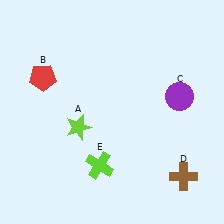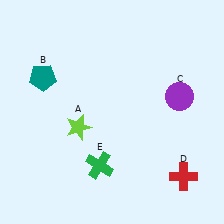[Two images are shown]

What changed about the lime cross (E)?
In Image 1, E is lime. In Image 2, it changed to green.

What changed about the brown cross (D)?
In Image 1, D is brown. In Image 2, it changed to red.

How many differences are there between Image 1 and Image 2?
There are 3 differences between the two images.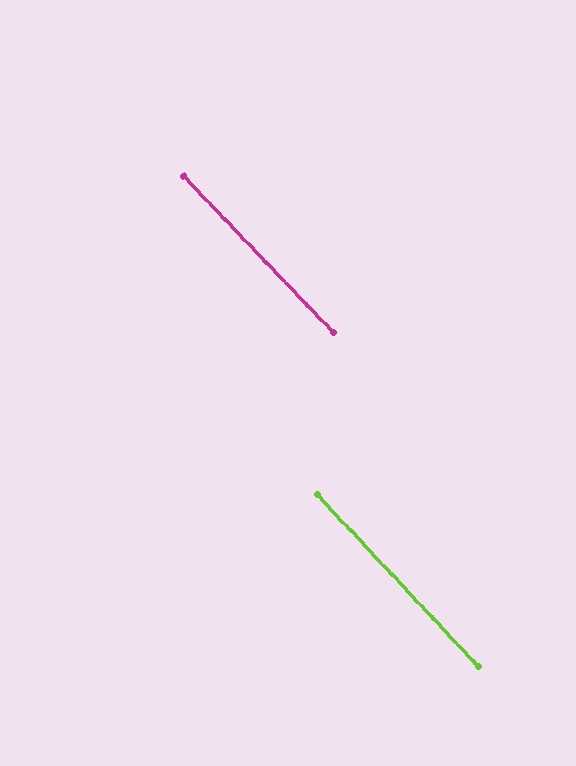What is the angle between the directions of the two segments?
Approximately 1 degree.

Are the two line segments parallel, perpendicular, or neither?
Parallel — their directions differ by only 0.5°.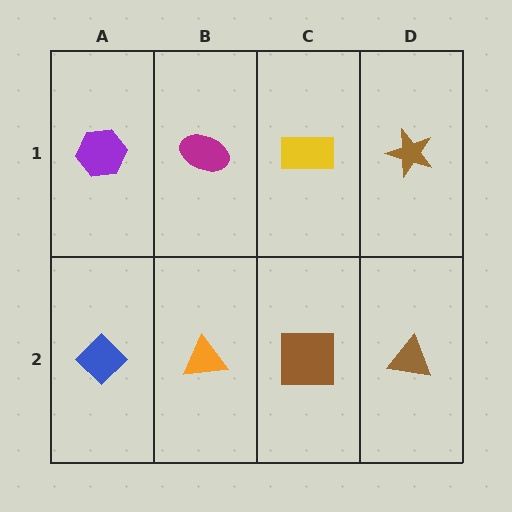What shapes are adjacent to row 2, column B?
A magenta ellipse (row 1, column B), a blue diamond (row 2, column A), a brown square (row 2, column C).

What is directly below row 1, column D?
A brown triangle.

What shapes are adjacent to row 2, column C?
A yellow rectangle (row 1, column C), an orange triangle (row 2, column B), a brown triangle (row 2, column D).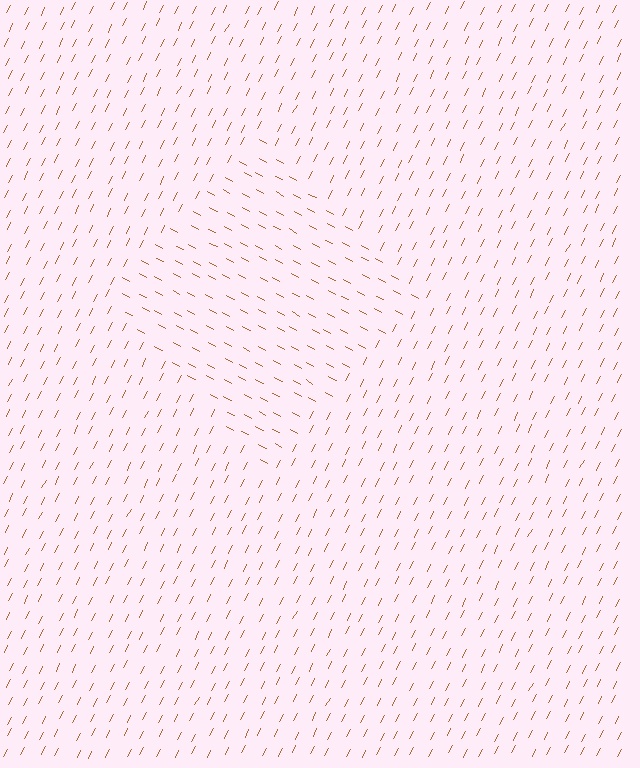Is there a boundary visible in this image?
Yes, there is a texture boundary formed by a change in line orientation.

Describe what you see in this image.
The image is filled with small brown line segments. A diamond region in the image has lines oriented differently from the surrounding lines, creating a visible texture boundary.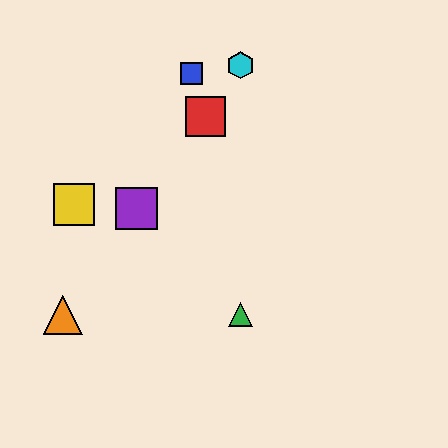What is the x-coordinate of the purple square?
The purple square is at x≈136.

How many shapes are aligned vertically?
2 shapes (the green triangle, the cyan hexagon) are aligned vertically.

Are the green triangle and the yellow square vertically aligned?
No, the green triangle is at x≈240 and the yellow square is at x≈74.